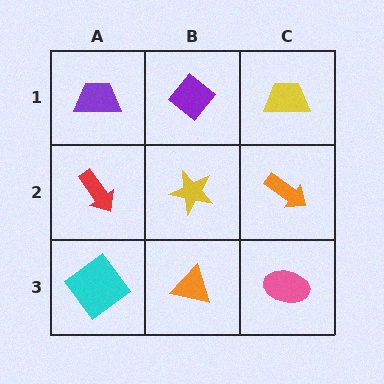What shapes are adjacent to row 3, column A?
A red arrow (row 2, column A), an orange triangle (row 3, column B).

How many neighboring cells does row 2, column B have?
4.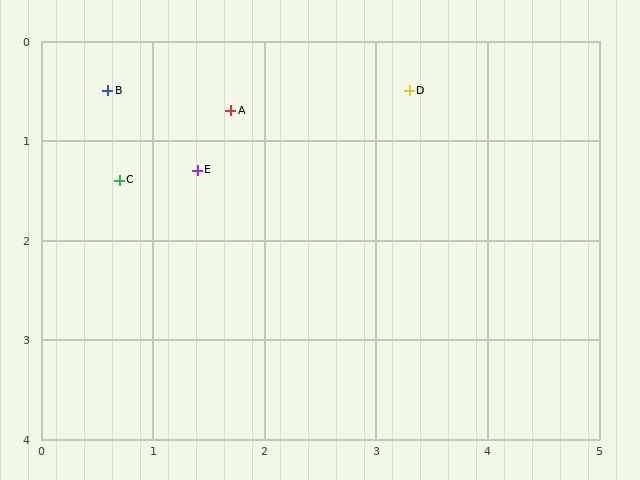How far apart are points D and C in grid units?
Points D and C are about 2.8 grid units apart.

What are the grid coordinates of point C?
Point C is at approximately (0.7, 1.4).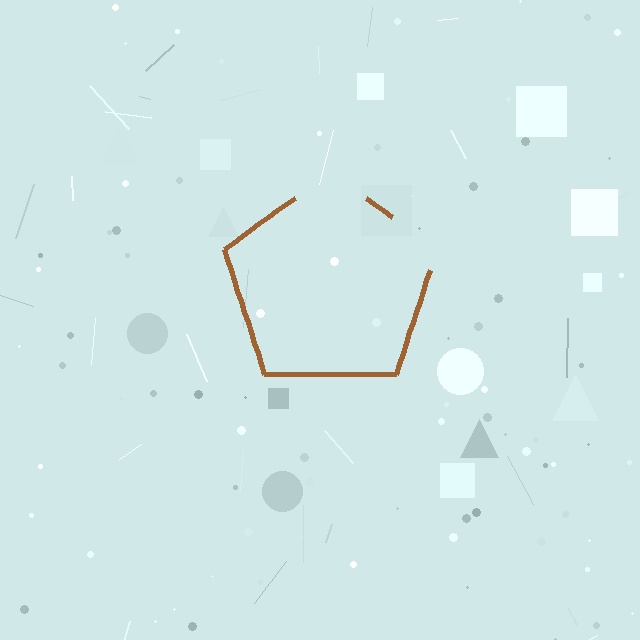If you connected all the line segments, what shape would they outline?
They would outline a pentagon.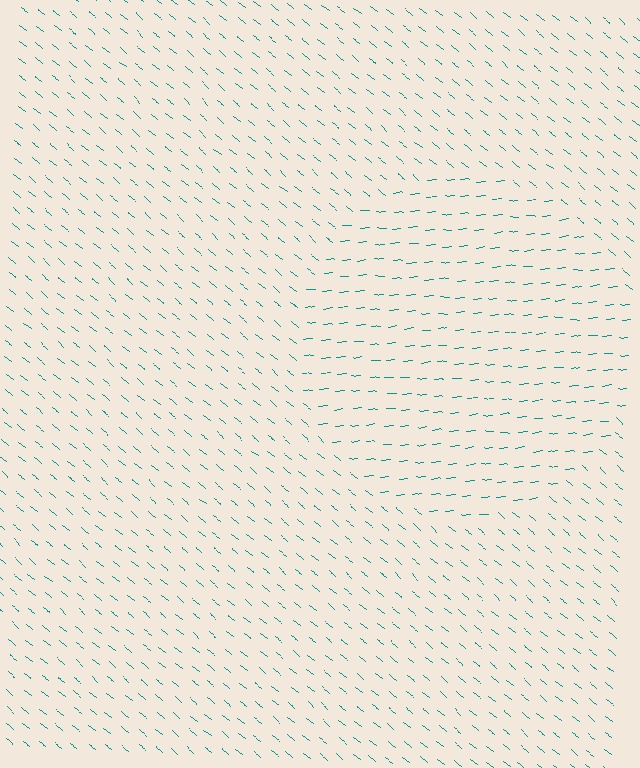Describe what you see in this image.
The image is filled with small teal line segments. A circle region in the image has lines oriented differently from the surrounding lines, creating a visible texture boundary.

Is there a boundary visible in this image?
Yes, there is a texture boundary formed by a change in line orientation.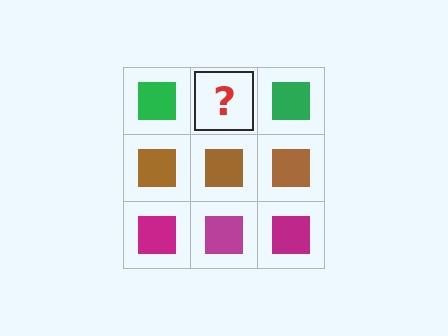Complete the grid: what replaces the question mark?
The question mark should be replaced with a green square.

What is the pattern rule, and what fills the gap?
The rule is that each row has a consistent color. The gap should be filled with a green square.